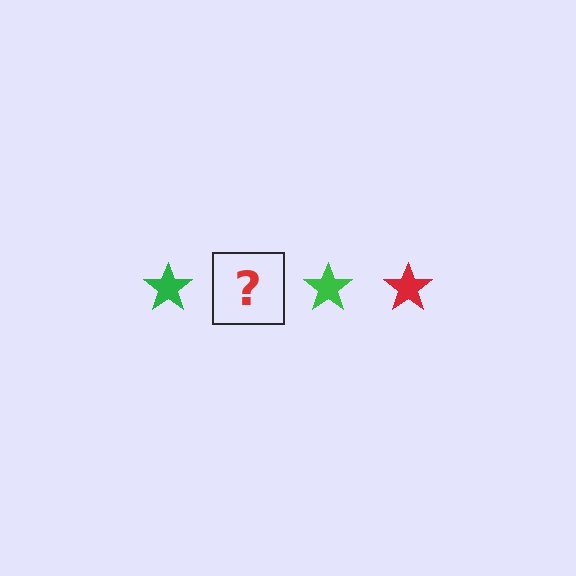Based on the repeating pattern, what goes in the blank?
The blank should be a red star.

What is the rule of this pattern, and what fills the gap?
The rule is that the pattern cycles through green, red stars. The gap should be filled with a red star.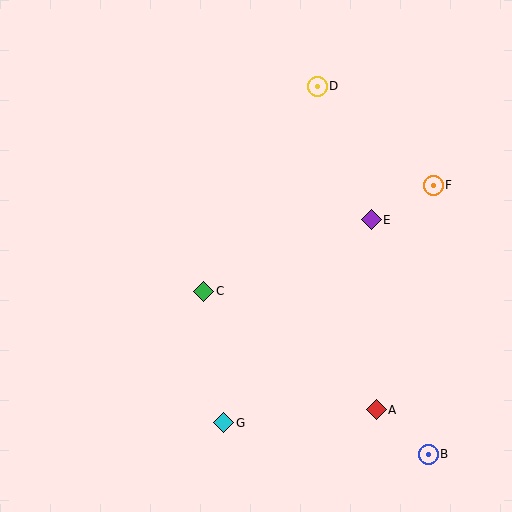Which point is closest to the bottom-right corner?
Point B is closest to the bottom-right corner.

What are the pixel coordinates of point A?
Point A is at (376, 410).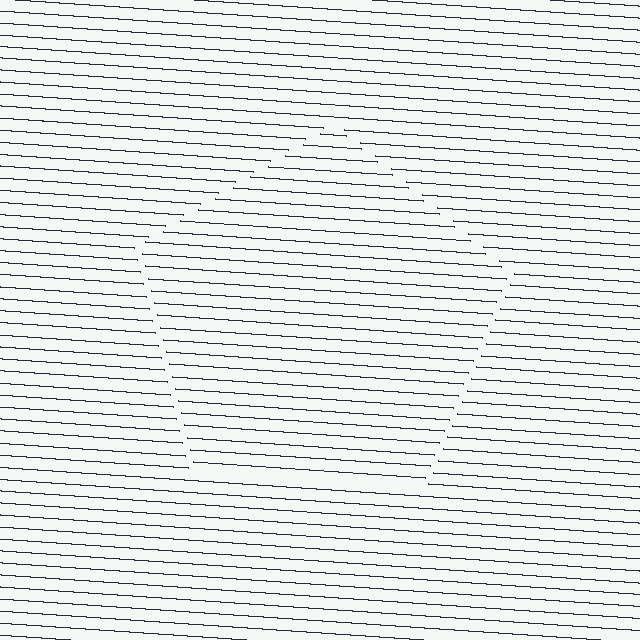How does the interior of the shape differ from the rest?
The interior of the shape contains the same grating, shifted by half a period — the contour is defined by the phase discontinuity where line-ends from the inner and outer gratings abut.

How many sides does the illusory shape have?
5 sides — the line-ends trace a pentagon.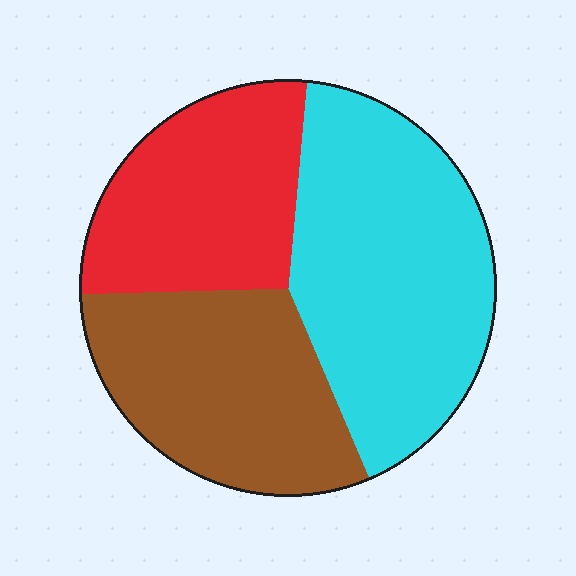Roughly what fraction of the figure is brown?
Brown covers around 30% of the figure.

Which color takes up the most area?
Cyan, at roughly 40%.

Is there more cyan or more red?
Cyan.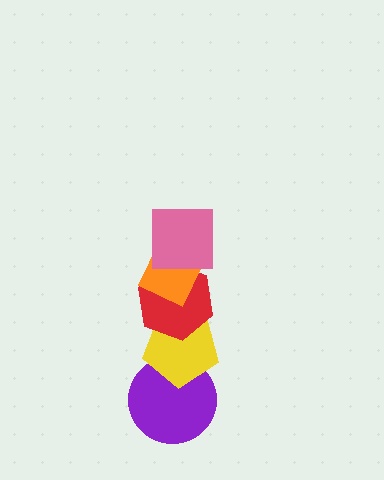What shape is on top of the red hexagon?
The orange diamond is on top of the red hexagon.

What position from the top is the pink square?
The pink square is 1st from the top.